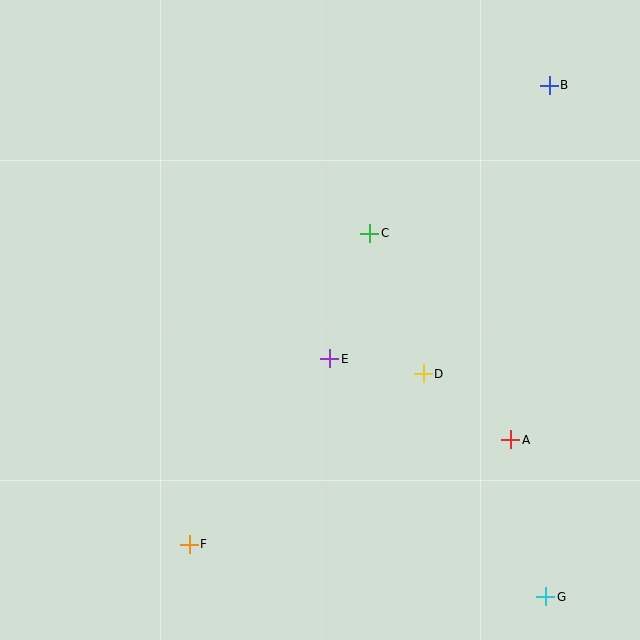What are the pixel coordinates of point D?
Point D is at (423, 374).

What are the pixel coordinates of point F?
Point F is at (189, 544).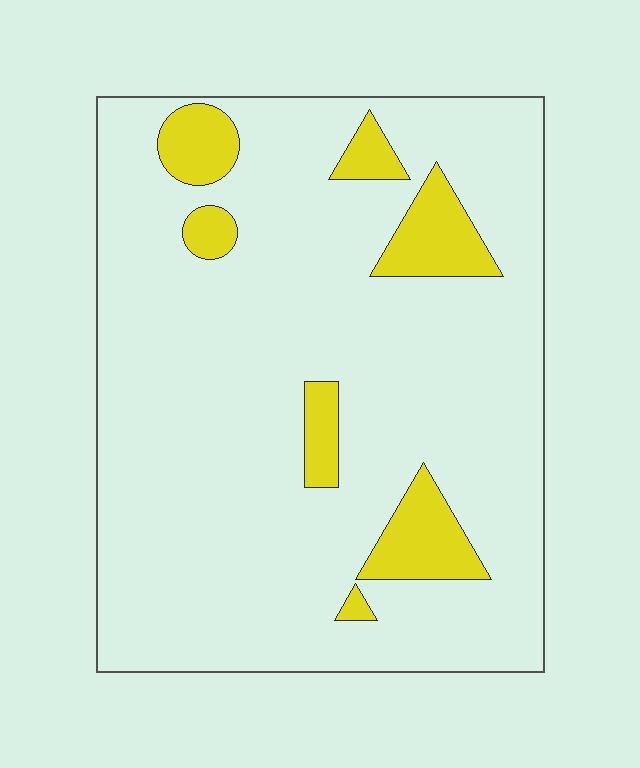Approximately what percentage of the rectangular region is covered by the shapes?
Approximately 10%.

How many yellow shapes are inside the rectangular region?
7.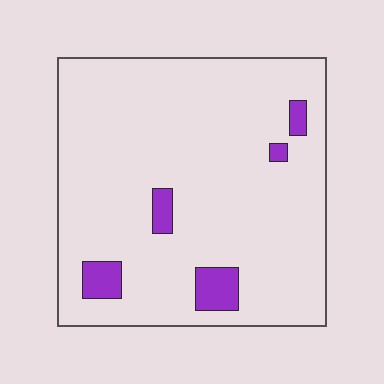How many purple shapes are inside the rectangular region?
5.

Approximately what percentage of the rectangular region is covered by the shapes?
Approximately 5%.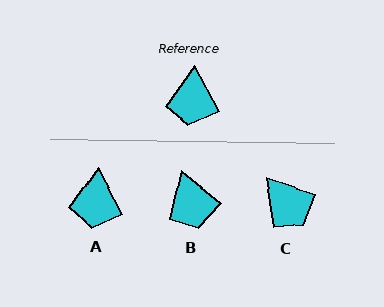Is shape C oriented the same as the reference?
No, it is off by about 44 degrees.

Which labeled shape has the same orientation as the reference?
A.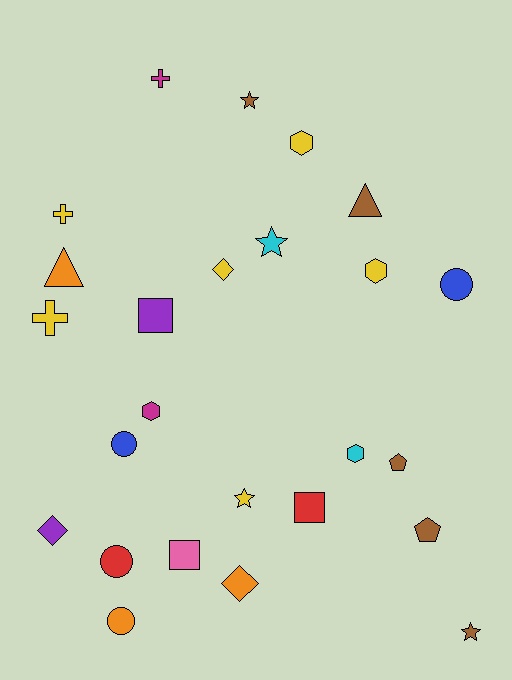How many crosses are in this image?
There are 3 crosses.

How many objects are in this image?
There are 25 objects.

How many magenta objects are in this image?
There are 2 magenta objects.